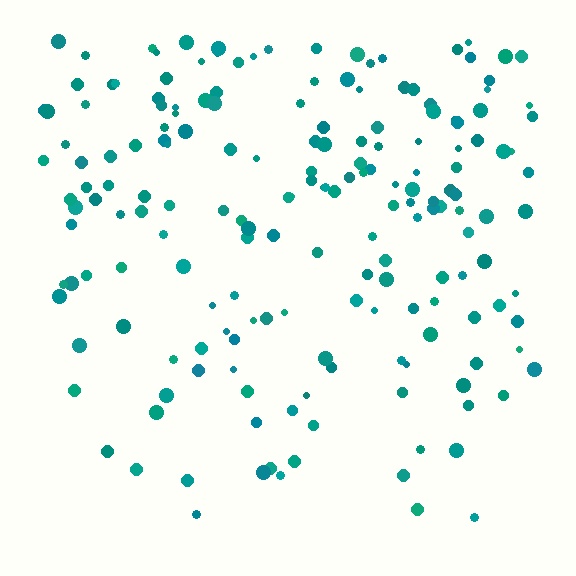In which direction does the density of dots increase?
From bottom to top, with the top side densest.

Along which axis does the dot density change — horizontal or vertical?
Vertical.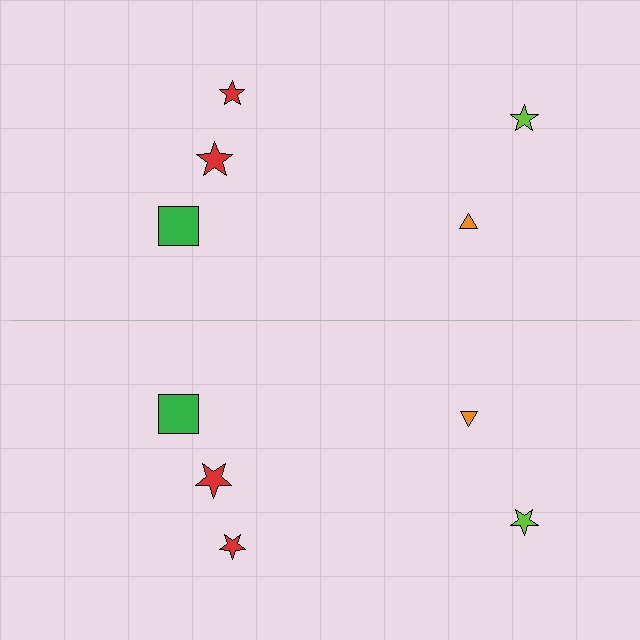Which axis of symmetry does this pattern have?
The pattern has a horizontal axis of symmetry running through the center of the image.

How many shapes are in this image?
There are 10 shapes in this image.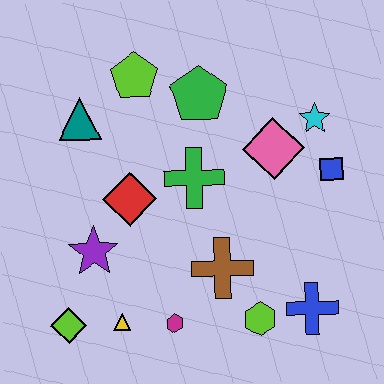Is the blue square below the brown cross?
No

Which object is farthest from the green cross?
The lime diamond is farthest from the green cross.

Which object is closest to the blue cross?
The lime hexagon is closest to the blue cross.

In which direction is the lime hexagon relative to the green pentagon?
The lime hexagon is below the green pentagon.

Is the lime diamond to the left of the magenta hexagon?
Yes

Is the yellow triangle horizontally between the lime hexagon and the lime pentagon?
No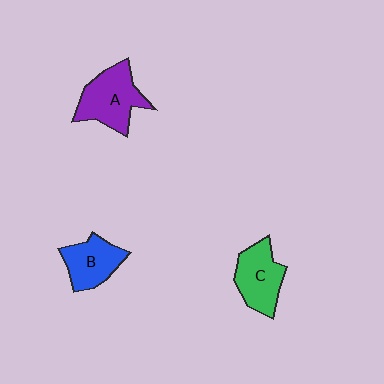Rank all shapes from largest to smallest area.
From largest to smallest: A (purple), C (green), B (blue).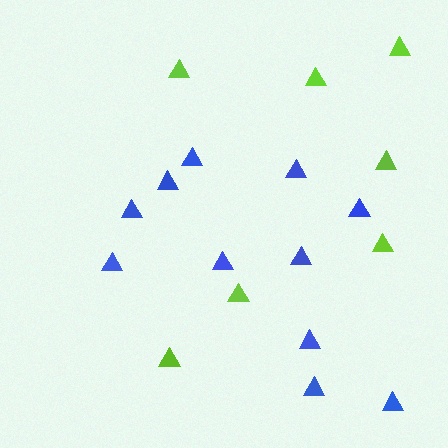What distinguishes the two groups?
There are 2 groups: one group of blue triangles (11) and one group of lime triangles (7).